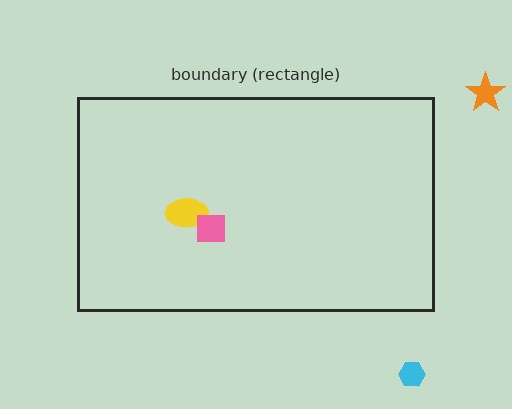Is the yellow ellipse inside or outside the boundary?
Inside.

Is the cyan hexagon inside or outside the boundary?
Outside.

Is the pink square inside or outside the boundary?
Inside.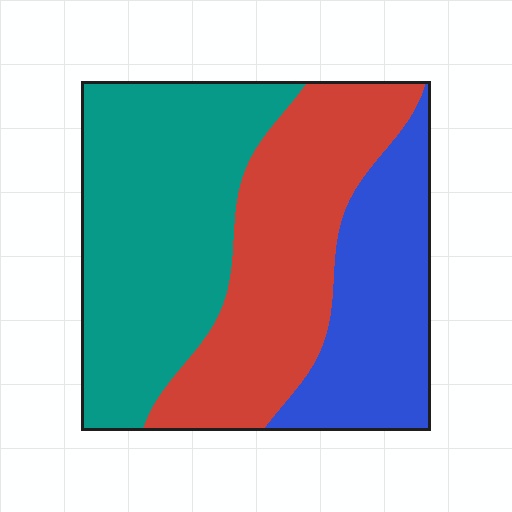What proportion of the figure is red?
Red covers around 35% of the figure.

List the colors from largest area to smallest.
From largest to smallest: teal, red, blue.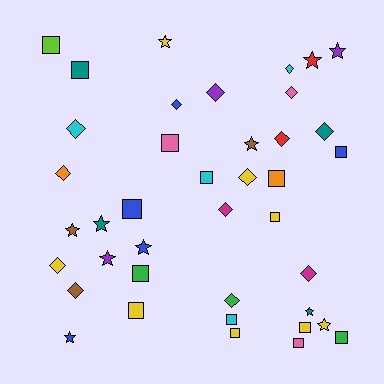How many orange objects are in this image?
There are 2 orange objects.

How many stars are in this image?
There are 11 stars.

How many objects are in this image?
There are 40 objects.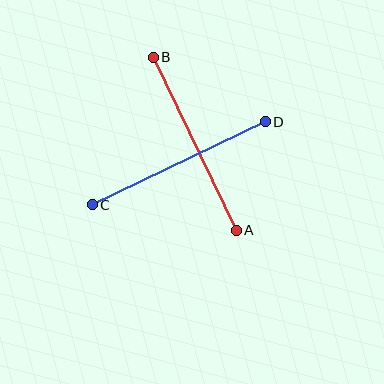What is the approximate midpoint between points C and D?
The midpoint is at approximately (179, 163) pixels.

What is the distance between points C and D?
The distance is approximately 192 pixels.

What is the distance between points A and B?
The distance is approximately 192 pixels.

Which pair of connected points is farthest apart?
Points A and B are farthest apart.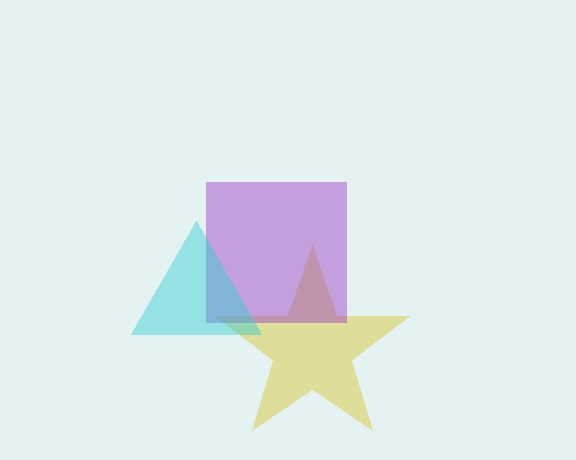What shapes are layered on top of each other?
The layered shapes are: a yellow star, a purple square, a cyan triangle.